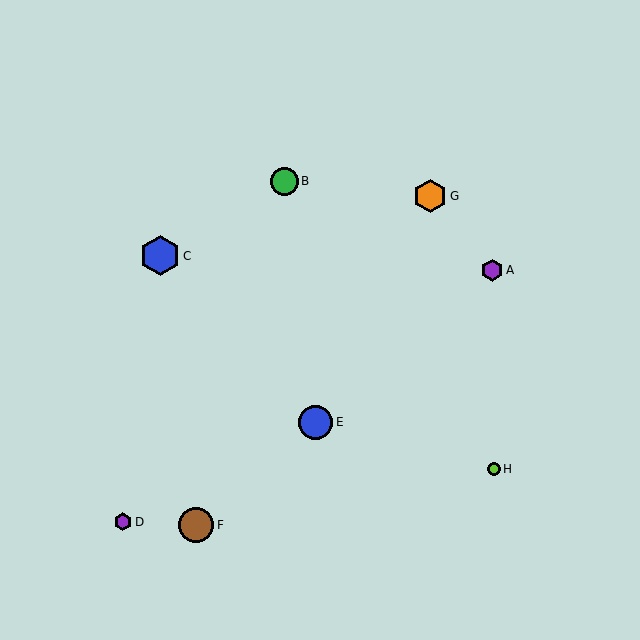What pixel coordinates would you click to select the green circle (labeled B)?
Click at (285, 181) to select the green circle B.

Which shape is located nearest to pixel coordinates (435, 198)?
The orange hexagon (labeled G) at (430, 196) is nearest to that location.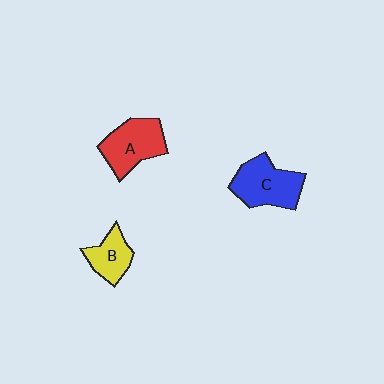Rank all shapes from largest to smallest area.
From largest to smallest: C (blue), A (red), B (yellow).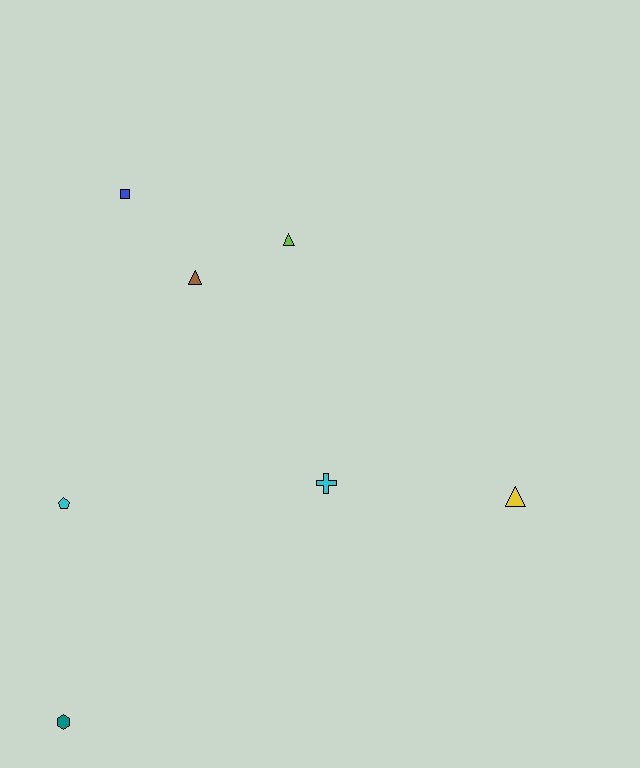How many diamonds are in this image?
There are no diamonds.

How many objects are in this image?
There are 7 objects.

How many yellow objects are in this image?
There is 1 yellow object.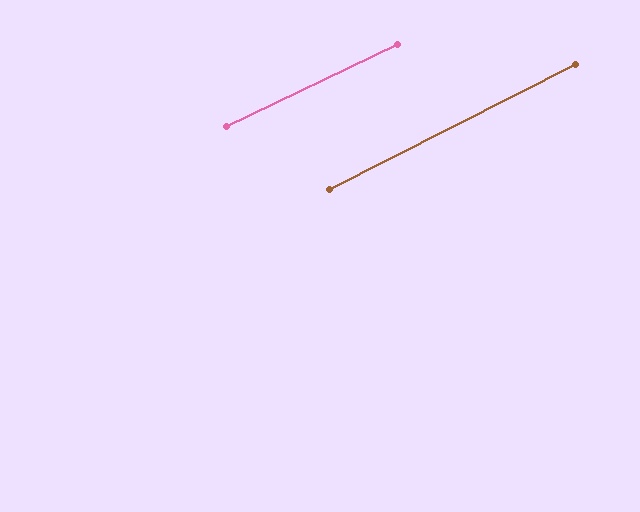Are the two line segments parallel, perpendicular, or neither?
Parallel — their directions differ by only 0.9°.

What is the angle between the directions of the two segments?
Approximately 1 degree.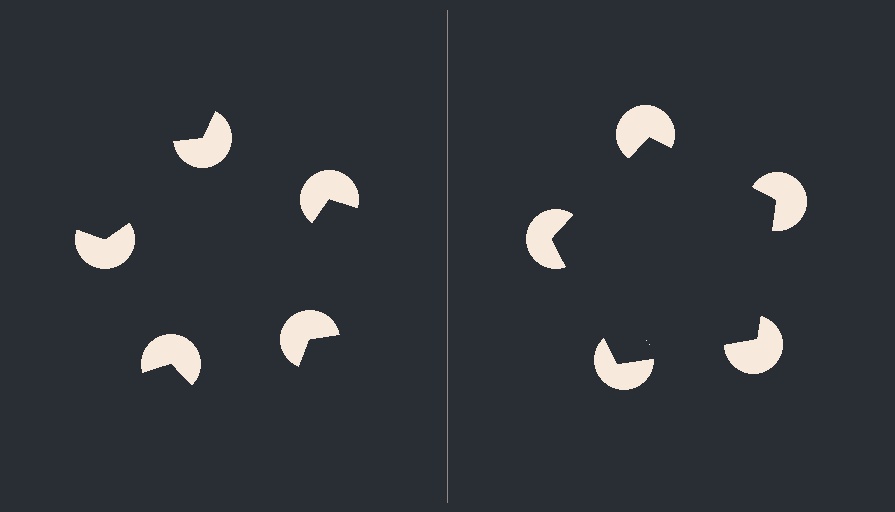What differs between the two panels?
The pac-man discs are positioned identically on both sides; only the wedge orientations differ. On the right they align to a pentagon; on the left they are misaligned.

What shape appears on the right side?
An illusory pentagon.